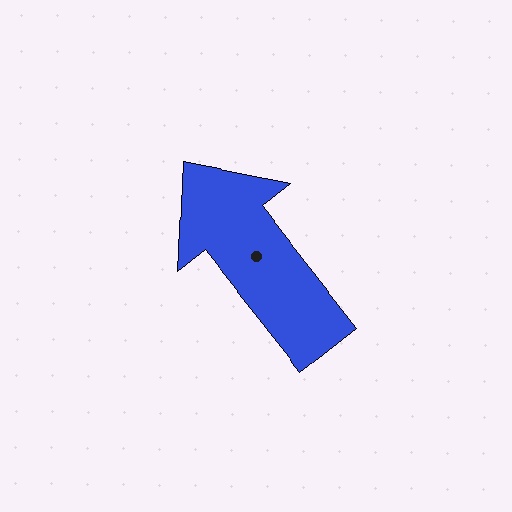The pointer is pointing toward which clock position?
Roughly 11 o'clock.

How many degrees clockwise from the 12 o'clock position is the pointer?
Approximately 322 degrees.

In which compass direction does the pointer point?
Northwest.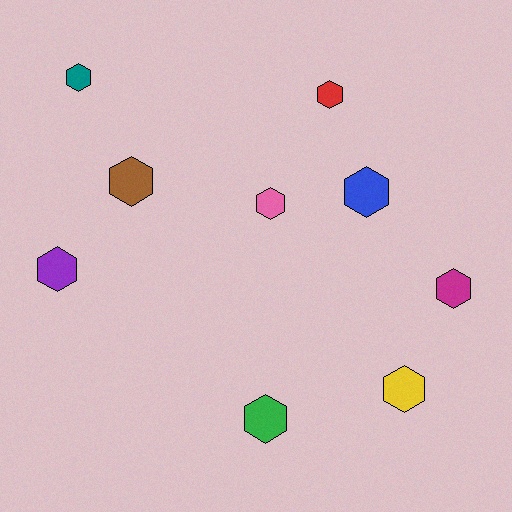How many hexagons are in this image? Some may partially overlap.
There are 9 hexagons.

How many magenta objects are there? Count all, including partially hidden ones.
There is 1 magenta object.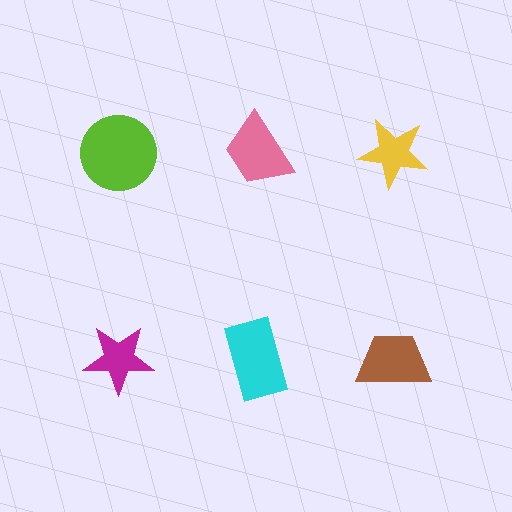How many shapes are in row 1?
3 shapes.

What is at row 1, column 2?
A pink trapezoid.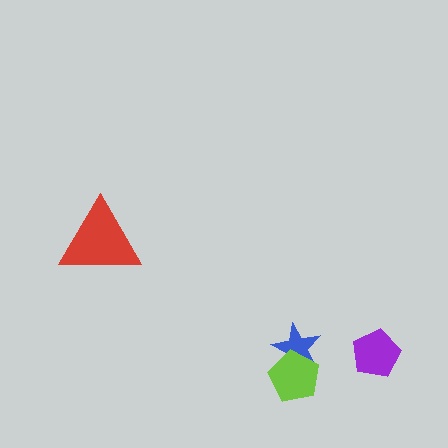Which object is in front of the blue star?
The lime pentagon is in front of the blue star.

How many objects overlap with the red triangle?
0 objects overlap with the red triangle.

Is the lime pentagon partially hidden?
No, no other shape covers it.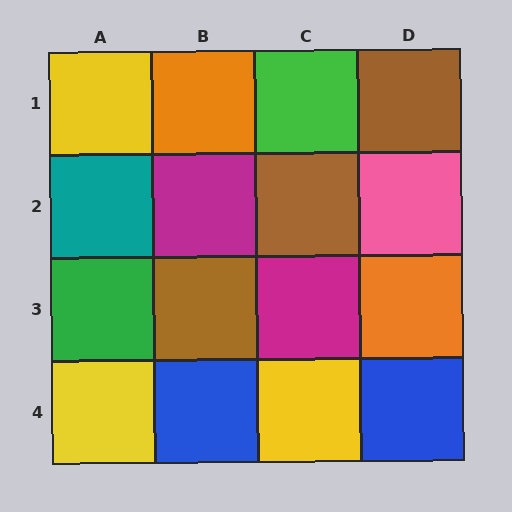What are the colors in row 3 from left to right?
Green, brown, magenta, orange.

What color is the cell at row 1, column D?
Brown.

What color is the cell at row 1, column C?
Green.